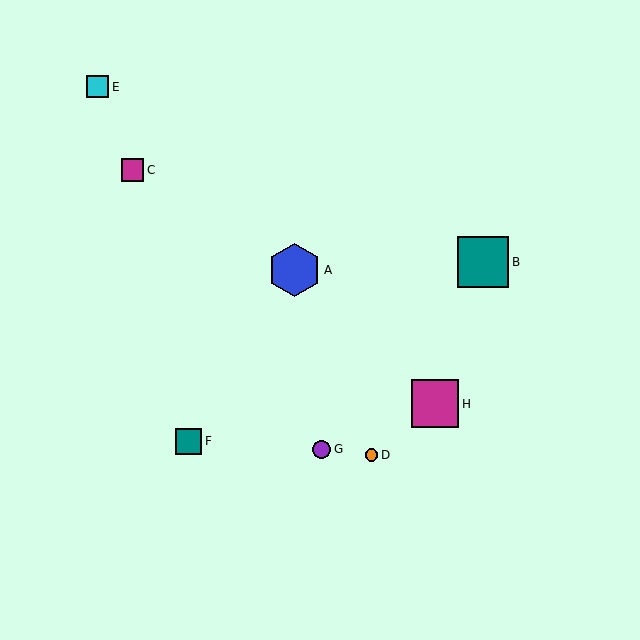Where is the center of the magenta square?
The center of the magenta square is at (133, 170).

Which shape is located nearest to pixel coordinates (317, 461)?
The purple circle (labeled G) at (322, 449) is nearest to that location.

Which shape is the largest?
The blue hexagon (labeled A) is the largest.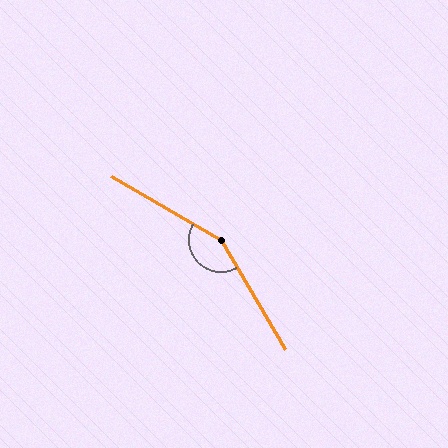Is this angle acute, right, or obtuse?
It is obtuse.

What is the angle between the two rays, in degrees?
Approximately 151 degrees.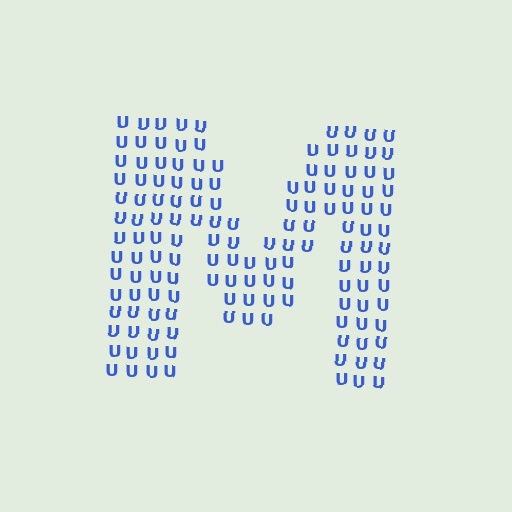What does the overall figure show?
The overall figure shows the letter M.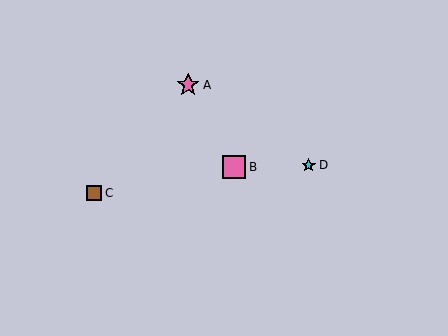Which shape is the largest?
The pink star (labeled A) is the largest.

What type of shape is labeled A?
Shape A is a pink star.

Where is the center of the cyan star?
The center of the cyan star is at (309, 165).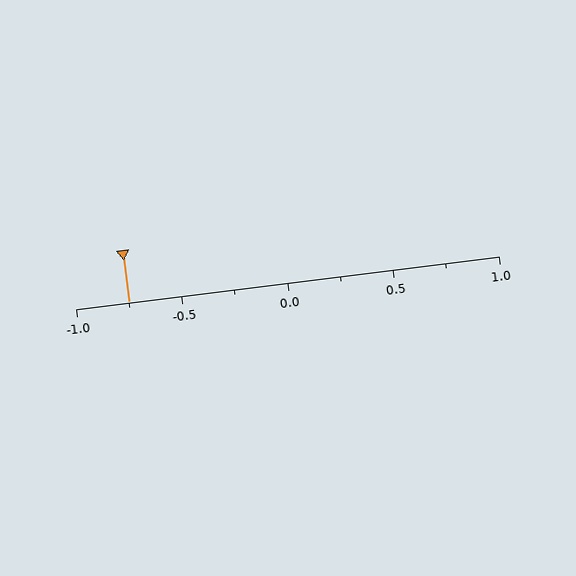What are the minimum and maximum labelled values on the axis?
The axis runs from -1.0 to 1.0.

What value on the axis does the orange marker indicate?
The marker indicates approximately -0.75.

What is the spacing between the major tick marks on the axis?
The major ticks are spaced 0.5 apart.